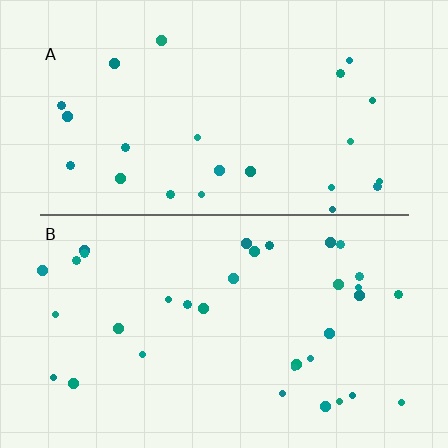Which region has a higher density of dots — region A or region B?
B (the bottom).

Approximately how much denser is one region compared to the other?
Approximately 1.4× — region B over region A.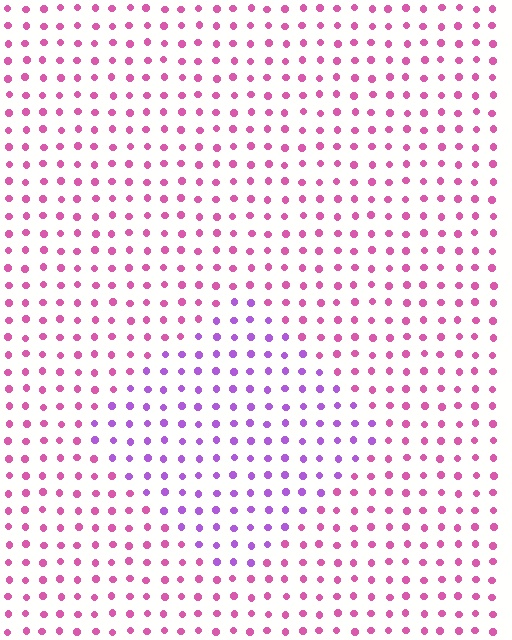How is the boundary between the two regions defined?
The boundary is defined purely by a slight shift in hue (about 41 degrees). Spacing, size, and orientation are identical on both sides.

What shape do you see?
I see a diamond.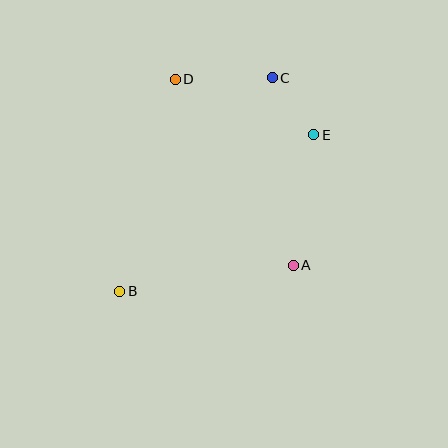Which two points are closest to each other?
Points C and E are closest to each other.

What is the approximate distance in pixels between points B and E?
The distance between B and E is approximately 249 pixels.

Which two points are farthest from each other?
Points B and C are farthest from each other.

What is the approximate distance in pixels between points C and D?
The distance between C and D is approximately 97 pixels.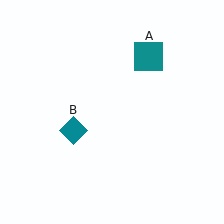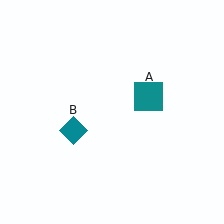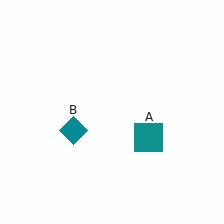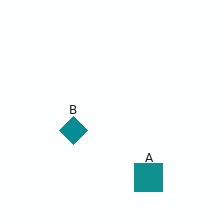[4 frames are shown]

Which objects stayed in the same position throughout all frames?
Teal diamond (object B) remained stationary.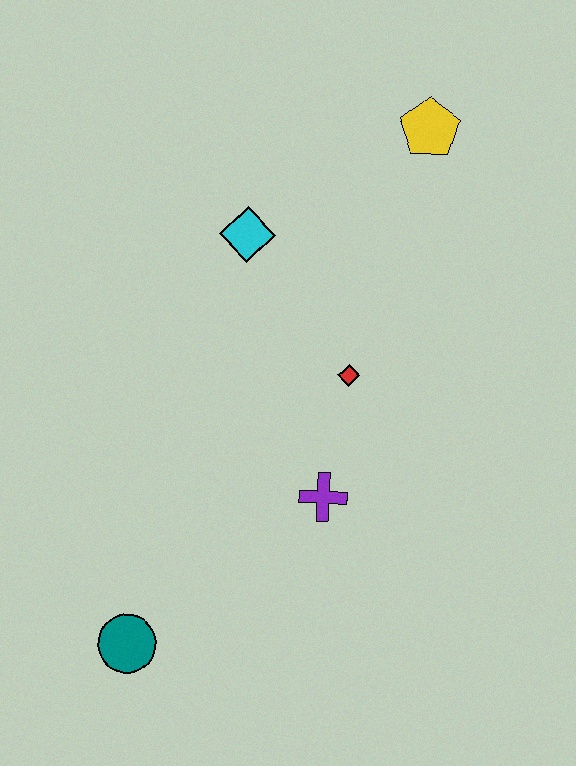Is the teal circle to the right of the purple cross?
No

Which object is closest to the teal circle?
The purple cross is closest to the teal circle.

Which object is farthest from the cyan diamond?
The teal circle is farthest from the cyan diamond.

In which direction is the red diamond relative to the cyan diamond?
The red diamond is below the cyan diamond.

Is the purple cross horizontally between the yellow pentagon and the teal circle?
Yes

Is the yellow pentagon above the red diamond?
Yes